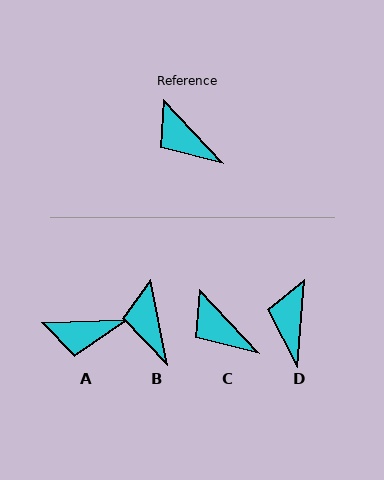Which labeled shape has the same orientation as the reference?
C.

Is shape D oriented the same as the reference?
No, it is off by about 48 degrees.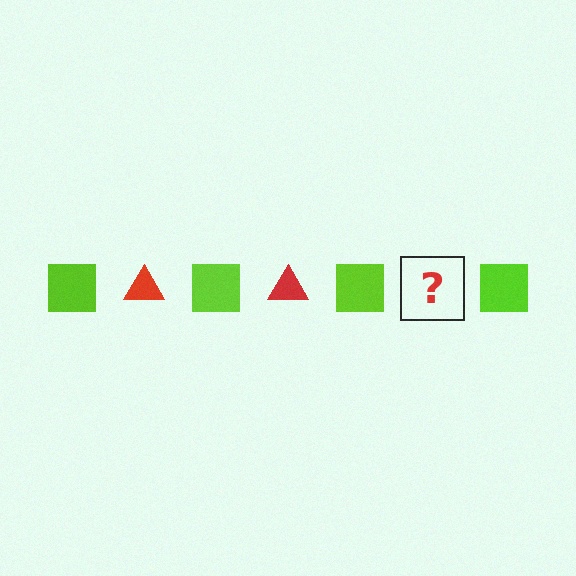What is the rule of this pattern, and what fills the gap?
The rule is that the pattern alternates between lime square and red triangle. The gap should be filled with a red triangle.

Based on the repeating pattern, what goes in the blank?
The blank should be a red triangle.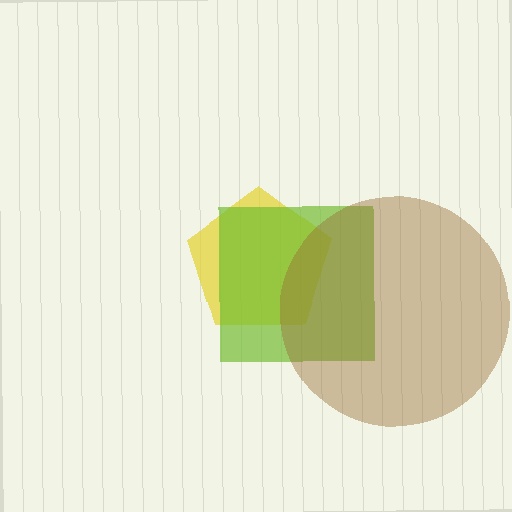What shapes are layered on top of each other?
The layered shapes are: a yellow pentagon, a lime square, a brown circle.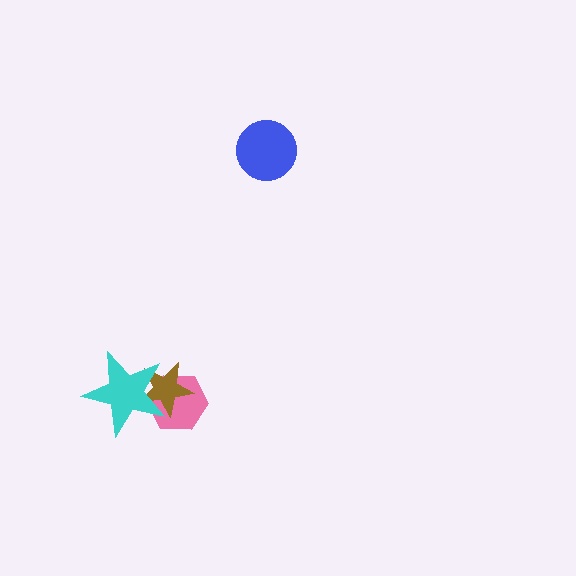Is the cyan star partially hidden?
No, no other shape covers it.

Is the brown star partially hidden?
Yes, it is partially covered by another shape.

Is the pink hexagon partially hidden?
Yes, it is partially covered by another shape.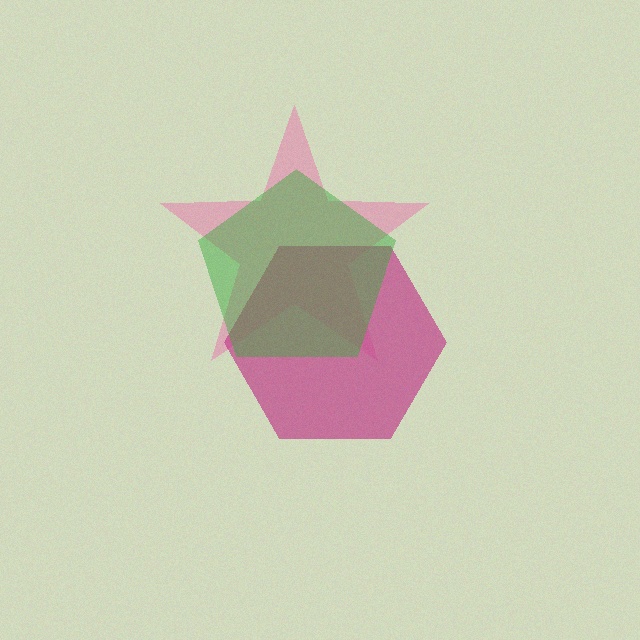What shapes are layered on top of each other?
The layered shapes are: a pink star, a magenta hexagon, a green pentagon.